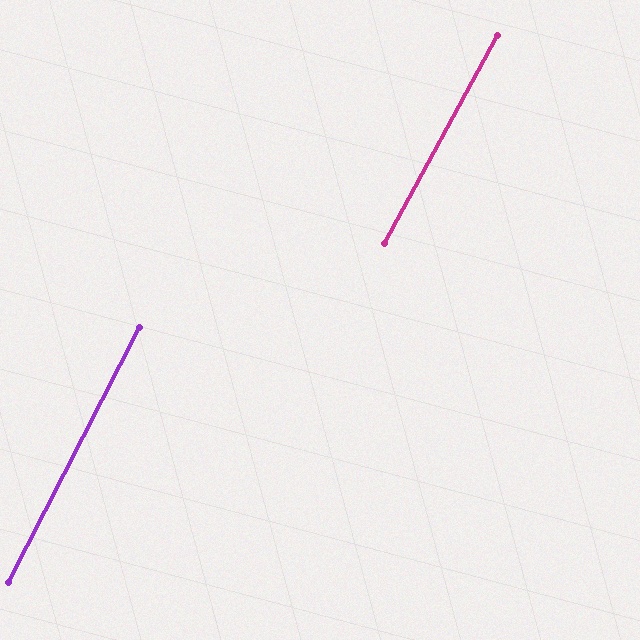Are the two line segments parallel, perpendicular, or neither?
Parallel — their directions differ by only 1.7°.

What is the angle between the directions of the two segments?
Approximately 2 degrees.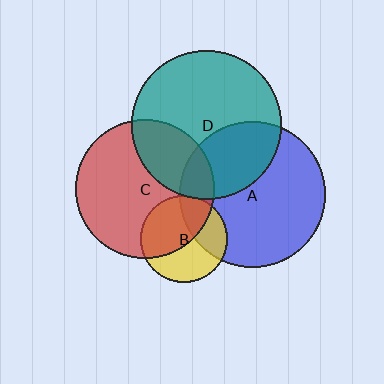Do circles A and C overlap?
Yes.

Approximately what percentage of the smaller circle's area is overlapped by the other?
Approximately 15%.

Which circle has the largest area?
Circle D (teal).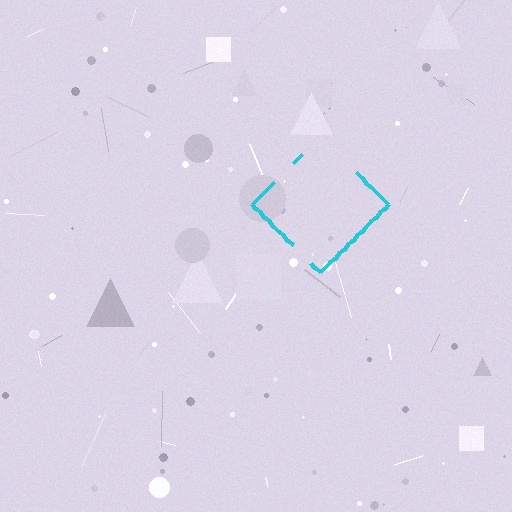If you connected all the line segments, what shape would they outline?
They would outline a diamond.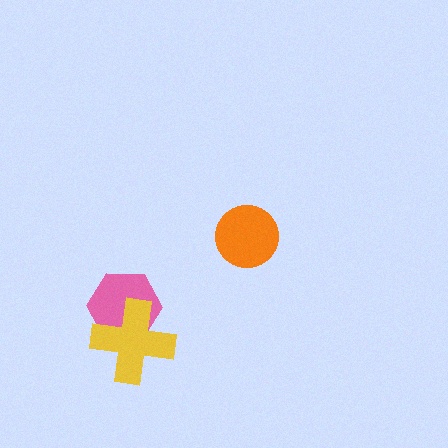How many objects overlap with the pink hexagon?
1 object overlaps with the pink hexagon.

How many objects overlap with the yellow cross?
1 object overlaps with the yellow cross.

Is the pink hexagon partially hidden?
Yes, it is partially covered by another shape.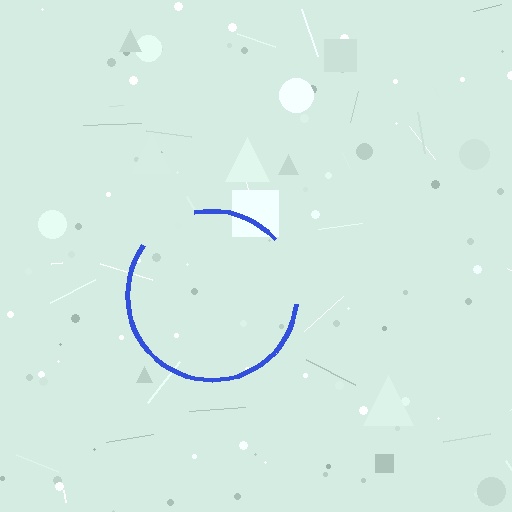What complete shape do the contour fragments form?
The contour fragments form a circle.